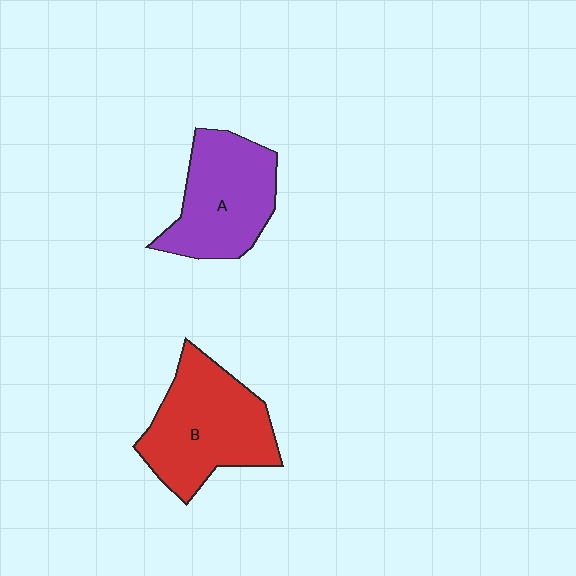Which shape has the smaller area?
Shape A (purple).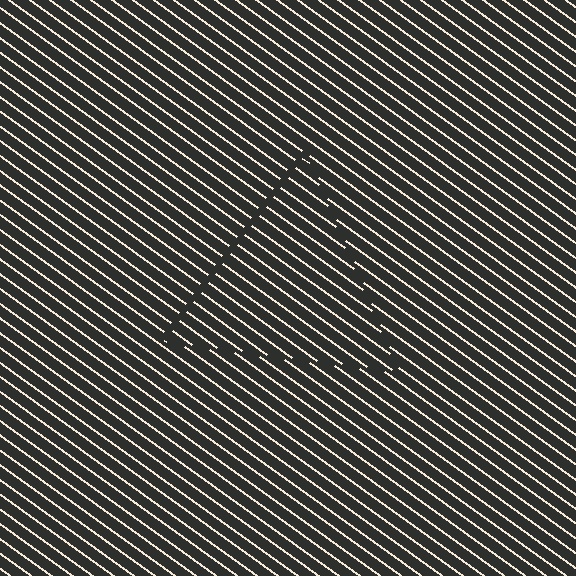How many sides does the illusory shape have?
3 sides — the line-ends trace a triangle.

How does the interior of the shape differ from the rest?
The interior of the shape contains the same grating, shifted by half a period — the contour is defined by the phase discontinuity where line-ends from the inner and outer gratings abut.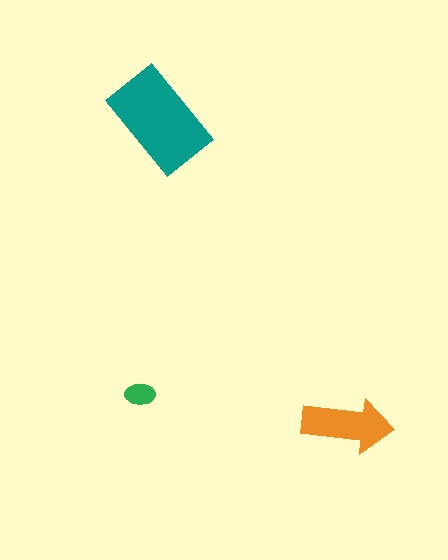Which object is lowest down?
The orange arrow is bottommost.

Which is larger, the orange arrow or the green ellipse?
The orange arrow.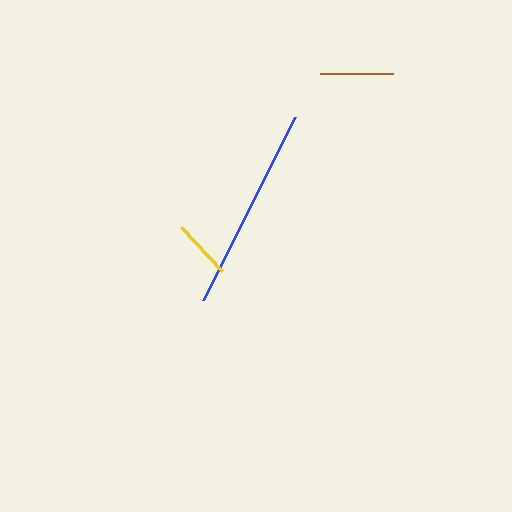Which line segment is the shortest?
The yellow line is the shortest at approximately 61 pixels.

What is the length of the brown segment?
The brown segment is approximately 72 pixels long.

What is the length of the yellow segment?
The yellow segment is approximately 61 pixels long.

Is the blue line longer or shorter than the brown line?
The blue line is longer than the brown line.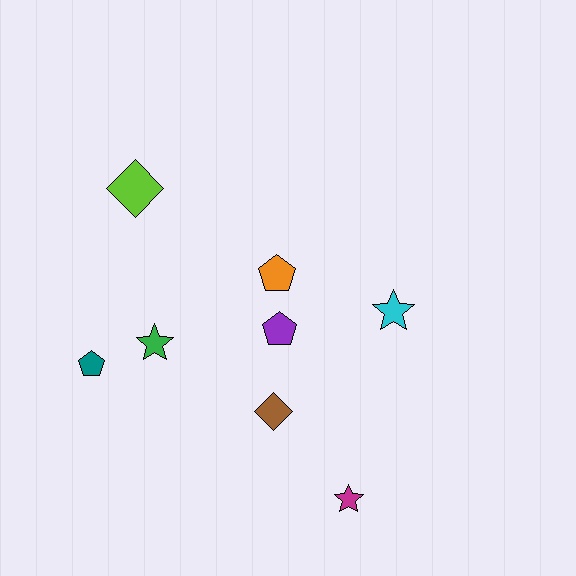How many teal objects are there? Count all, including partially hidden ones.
There is 1 teal object.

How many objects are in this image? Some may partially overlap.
There are 8 objects.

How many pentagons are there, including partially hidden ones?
There are 3 pentagons.